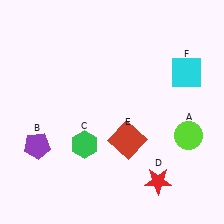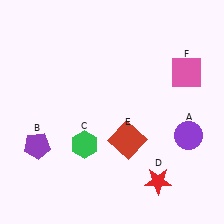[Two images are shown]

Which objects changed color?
A changed from lime to purple. F changed from cyan to pink.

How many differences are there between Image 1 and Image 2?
There are 2 differences between the two images.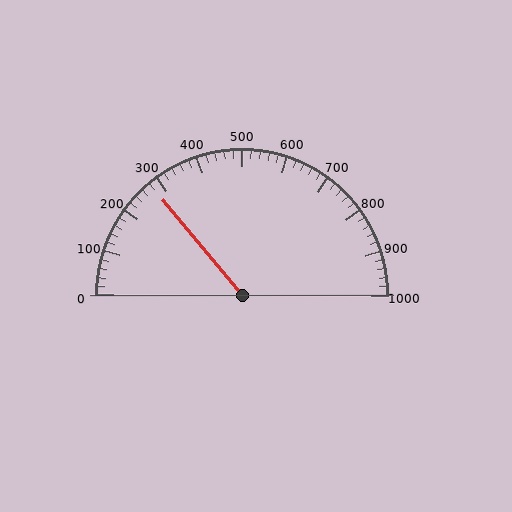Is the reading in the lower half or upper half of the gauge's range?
The reading is in the lower half of the range (0 to 1000).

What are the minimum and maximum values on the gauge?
The gauge ranges from 0 to 1000.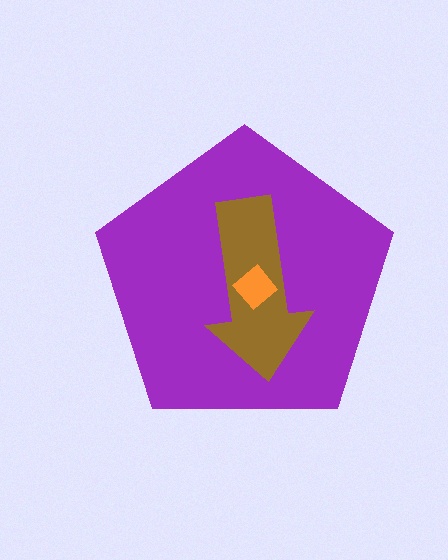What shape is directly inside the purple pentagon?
The brown arrow.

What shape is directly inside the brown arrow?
The orange diamond.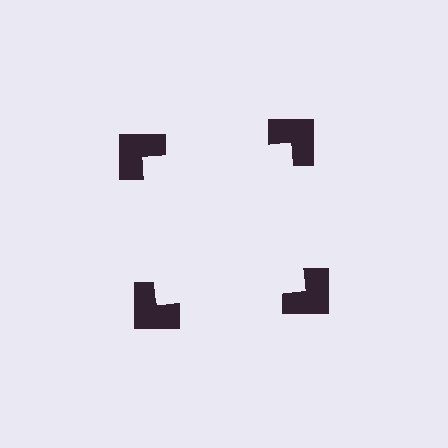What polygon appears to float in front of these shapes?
An illusory square — its edges are inferred from the aligned wedge cuts in the notched squares, not physically drawn.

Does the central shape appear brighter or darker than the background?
It typically appears slightly brighter than the background, even though no actual brightness change is drawn.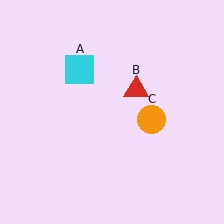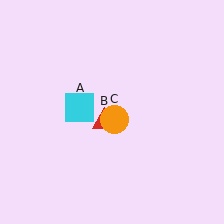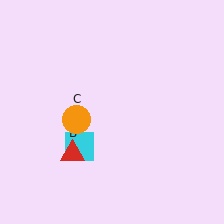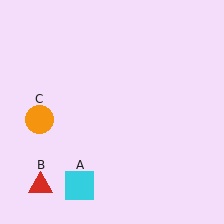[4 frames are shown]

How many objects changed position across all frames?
3 objects changed position: cyan square (object A), red triangle (object B), orange circle (object C).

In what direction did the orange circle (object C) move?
The orange circle (object C) moved left.